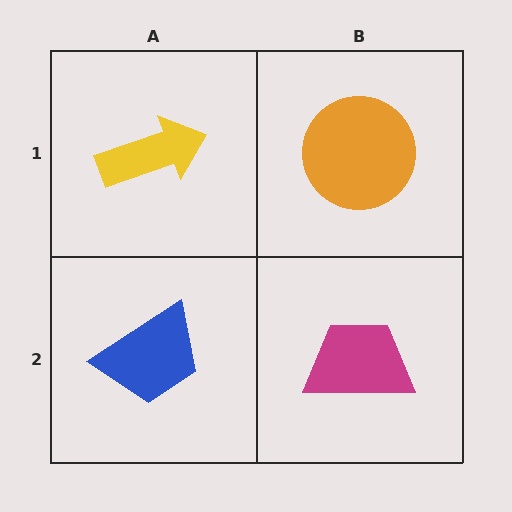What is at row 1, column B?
An orange circle.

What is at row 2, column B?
A magenta trapezoid.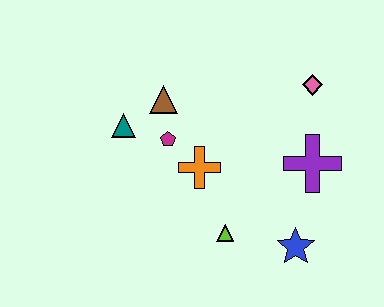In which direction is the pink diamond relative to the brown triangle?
The pink diamond is to the right of the brown triangle.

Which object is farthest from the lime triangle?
The pink diamond is farthest from the lime triangle.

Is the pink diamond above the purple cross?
Yes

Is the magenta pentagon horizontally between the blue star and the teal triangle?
Yes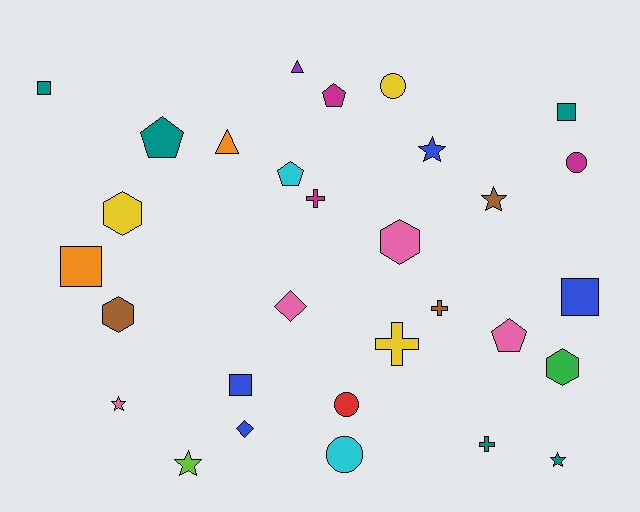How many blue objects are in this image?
There are 4 blue objects.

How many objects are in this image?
There are 30 objects.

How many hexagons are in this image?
There are 4 hexagons.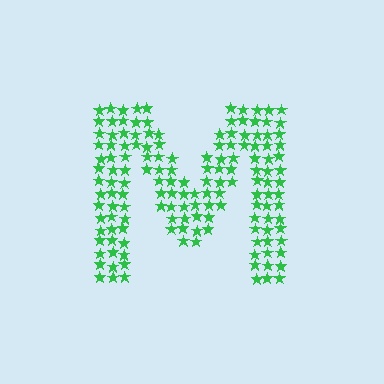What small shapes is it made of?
It is made of small stars.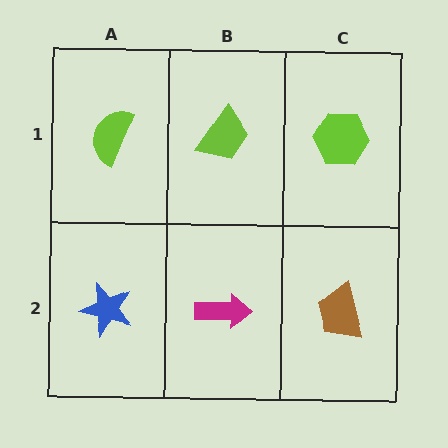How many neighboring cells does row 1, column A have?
2.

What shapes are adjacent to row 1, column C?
A brown trapezoid (row 2, column C), a lime trapezoid (row 1, column B).